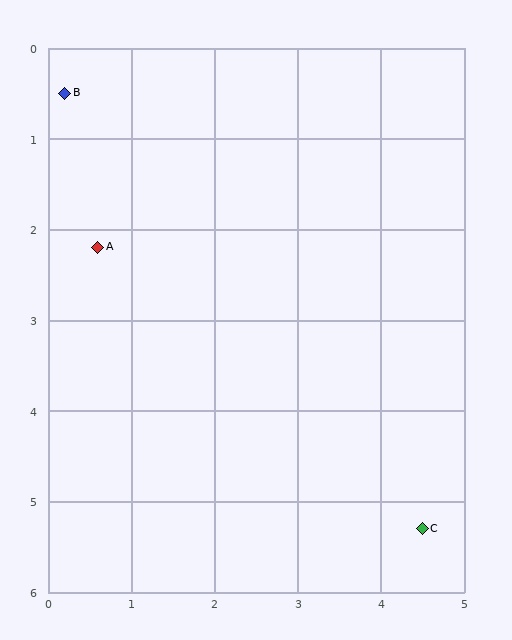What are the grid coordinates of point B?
Point B is at approximately (0.2, 0.5).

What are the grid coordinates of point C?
Point C is at approximately (4.5, 5.3).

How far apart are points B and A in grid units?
Points B and A are about 1.7 grid units apart.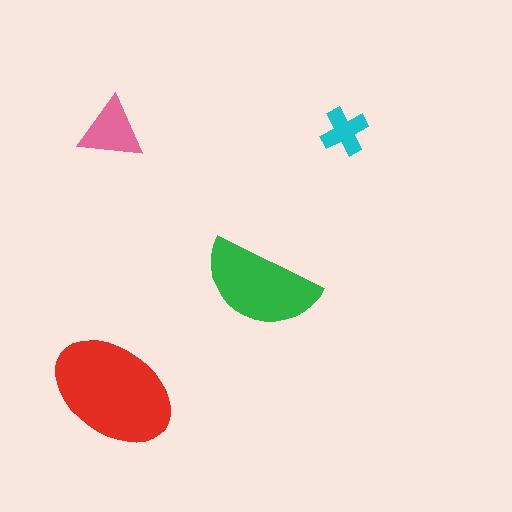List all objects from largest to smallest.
The red ellipse, the green semicircle, the pink triangle, the cyan cross.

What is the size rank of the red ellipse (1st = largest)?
1st.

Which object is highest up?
The pink triangle is topmost.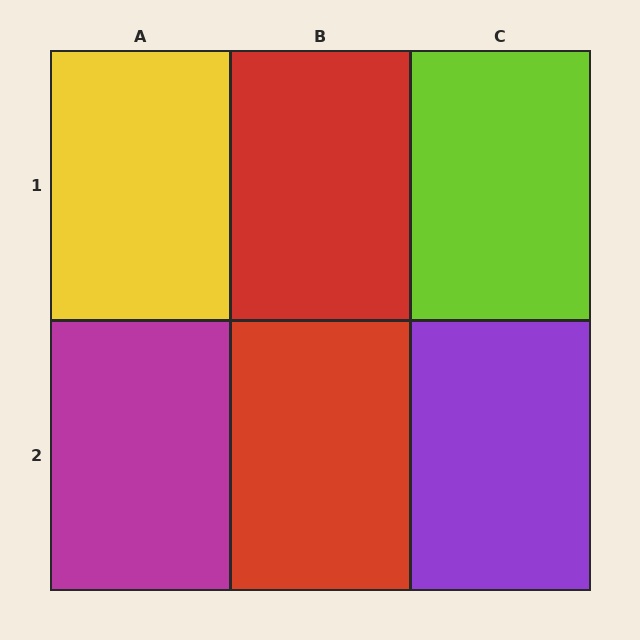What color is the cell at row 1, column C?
Lime.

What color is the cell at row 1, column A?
Yellow.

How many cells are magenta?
1 cell is magenta.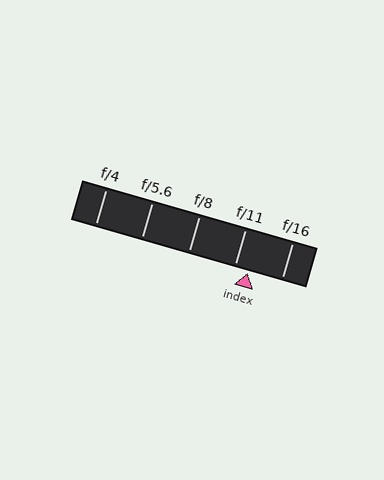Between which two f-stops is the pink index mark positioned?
The index mark is between f/11 and f/16.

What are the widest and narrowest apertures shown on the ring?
The widest aperture shown is f/4 and the narrowest is f/16.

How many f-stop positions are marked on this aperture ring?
There are 5 f-stop positions marked.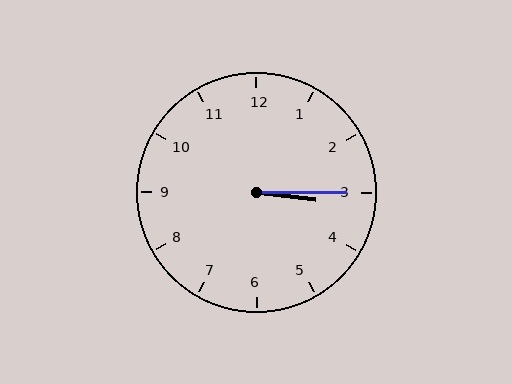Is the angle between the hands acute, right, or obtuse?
It is acute.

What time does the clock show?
3:15.